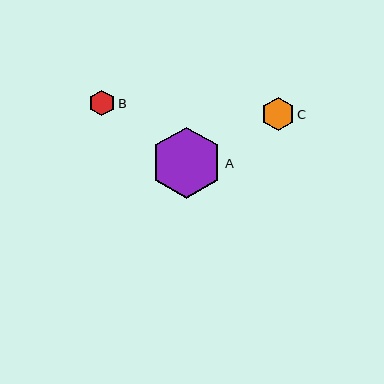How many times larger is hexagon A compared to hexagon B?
Hexagon A is approximately 2.8 times the size of hexagon B.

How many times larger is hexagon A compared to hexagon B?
Hexagon A is approximately 2.8 times the size of hexagon B.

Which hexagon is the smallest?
Hexagon B is the smallest with a size of approximately 26 pixels.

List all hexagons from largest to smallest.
From largest to smallest: A, C, B.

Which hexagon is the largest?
Hexagon A is the largest with a size of approximately 71 pixels.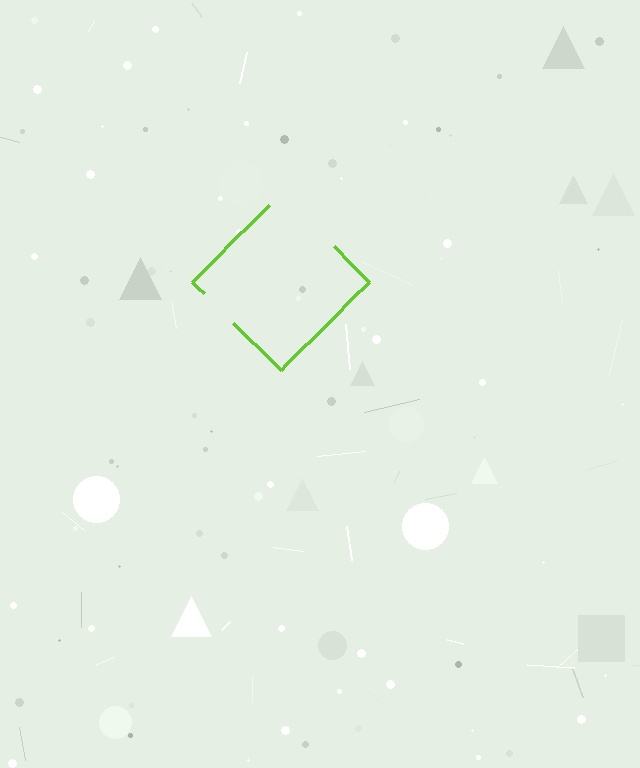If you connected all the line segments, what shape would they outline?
They would outline a diamond.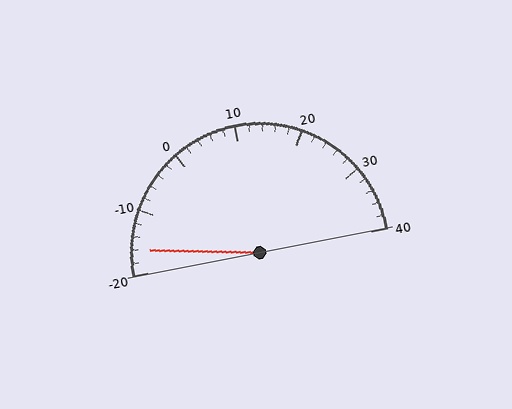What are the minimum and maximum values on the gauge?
The gauge ranges from -20 to 40.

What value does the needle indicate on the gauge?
The needle indicates approximately -16.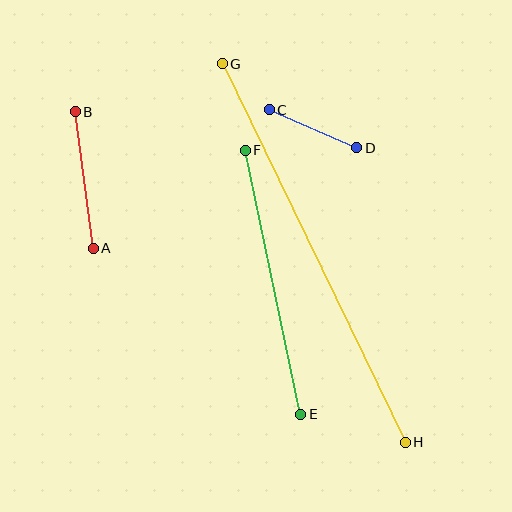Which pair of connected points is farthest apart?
Points G and H are farthest apart.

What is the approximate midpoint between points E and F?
The midpoint is at approximately (273, 282) pixels.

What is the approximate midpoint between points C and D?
The midpoint is at approximately (313, 129) pixels.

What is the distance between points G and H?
The distance is approximately 420 pixels.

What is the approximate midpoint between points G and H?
The midpoint is at approximately (314, 253) pixels.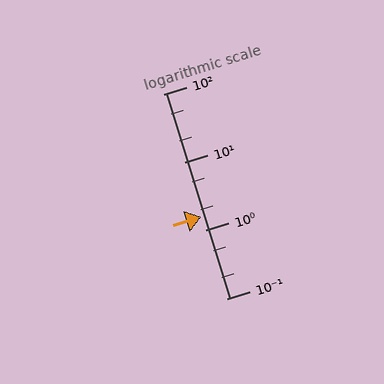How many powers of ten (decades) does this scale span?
The scale spans 3 decades, from 0.1 to 100.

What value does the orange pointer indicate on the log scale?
The pointer indicates approximately 1.6.